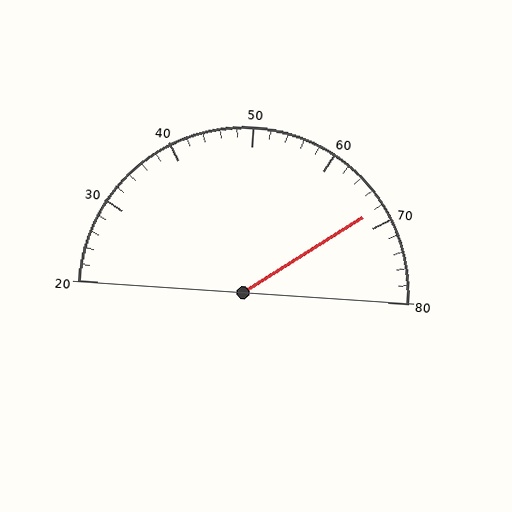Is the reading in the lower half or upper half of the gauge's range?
The reading is in the upper half of the range (20 to 80).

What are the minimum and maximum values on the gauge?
The gauge ranges from 20 to 80.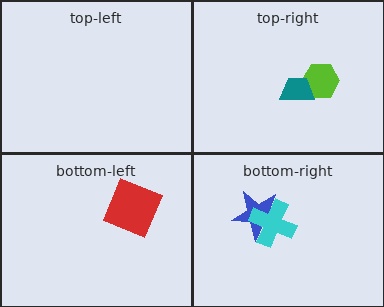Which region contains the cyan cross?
The bottom-right region.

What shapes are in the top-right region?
The lime hexagon, the teal trapezoid.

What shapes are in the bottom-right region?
The blue star, the cyan cross.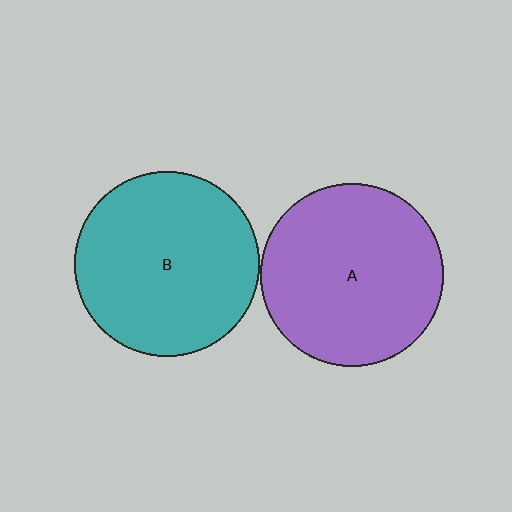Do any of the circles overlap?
No, none of the circles overlap.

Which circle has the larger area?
Circle B (teal).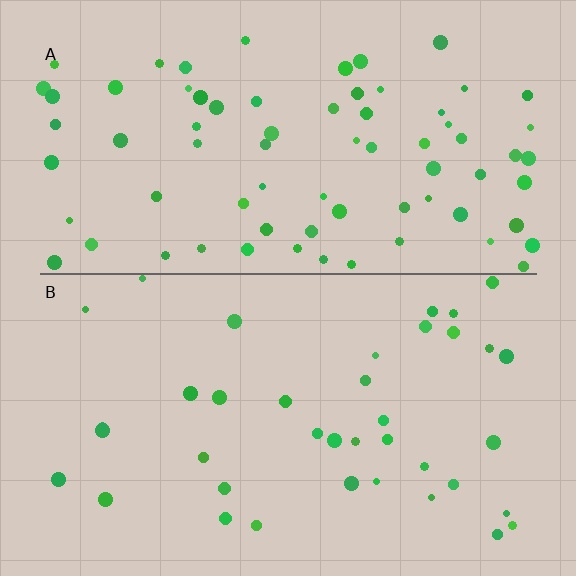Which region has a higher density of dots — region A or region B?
A (the top).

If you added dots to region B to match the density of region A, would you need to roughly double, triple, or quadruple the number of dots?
Approximately double.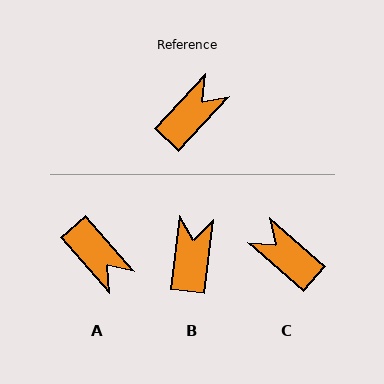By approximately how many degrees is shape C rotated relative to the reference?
Approximately 92 degrees counter-clockwise.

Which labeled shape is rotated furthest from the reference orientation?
A, about 95 degrees away.